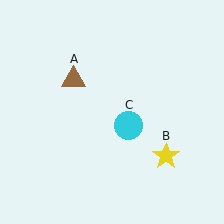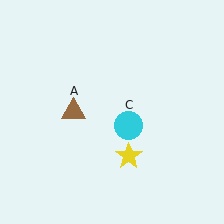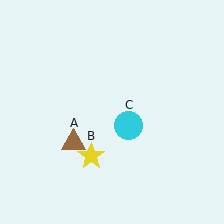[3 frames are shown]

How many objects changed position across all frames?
2 objects changed position: brown triangle (object A), yellow star (object B).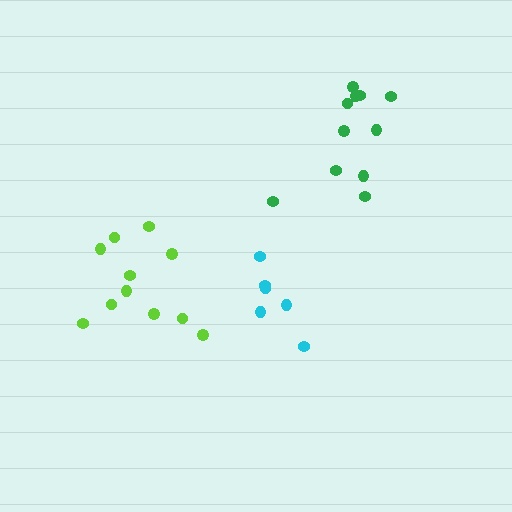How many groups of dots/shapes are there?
There are 3 groups.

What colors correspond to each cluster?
The clusters are colored: green, lime, cyan.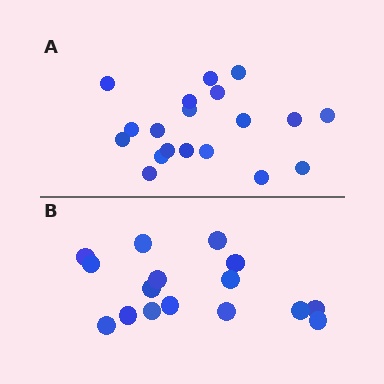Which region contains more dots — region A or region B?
Region A (the top region) has more dots.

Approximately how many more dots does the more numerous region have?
Region A has just a few more — roughly 2 or 3 more dots than region B.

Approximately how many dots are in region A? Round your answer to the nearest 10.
About 20 dots. (The exact count is 19, which rounds to 20.)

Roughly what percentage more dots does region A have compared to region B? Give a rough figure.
About 20% more.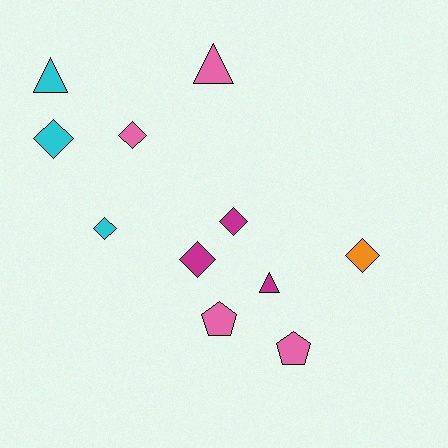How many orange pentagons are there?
There are no orange pentagons.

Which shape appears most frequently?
Diamond, with 6 objects.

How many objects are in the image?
There are 11 objects.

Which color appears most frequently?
Pink, with 4 objects.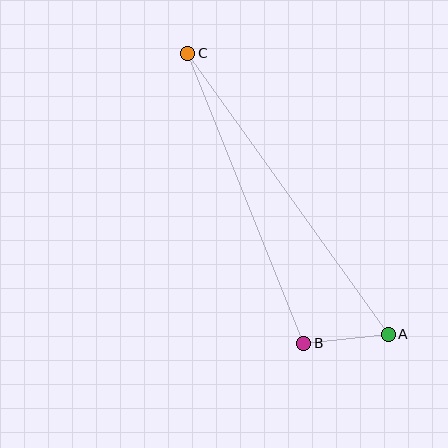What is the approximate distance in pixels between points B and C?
The distance between B and C is approximately 313 pixels.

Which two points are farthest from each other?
Points A and C are farthest from each other.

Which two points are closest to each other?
Points A and B are closest to each other.